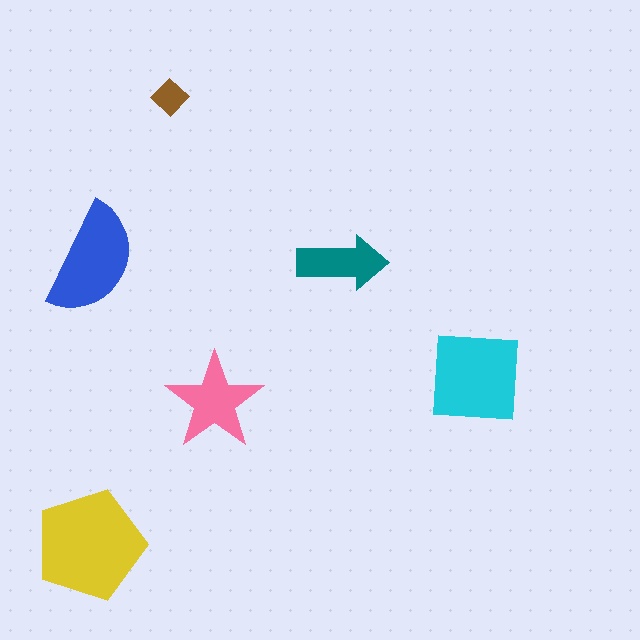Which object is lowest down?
The yellow pentagon is bottommost.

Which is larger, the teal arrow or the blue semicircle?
The blue semicircle.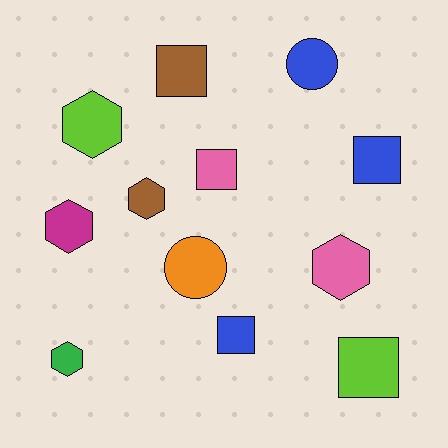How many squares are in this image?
There are 5 squares.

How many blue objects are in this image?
There are 3 blue objects.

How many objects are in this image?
There are 12 objects.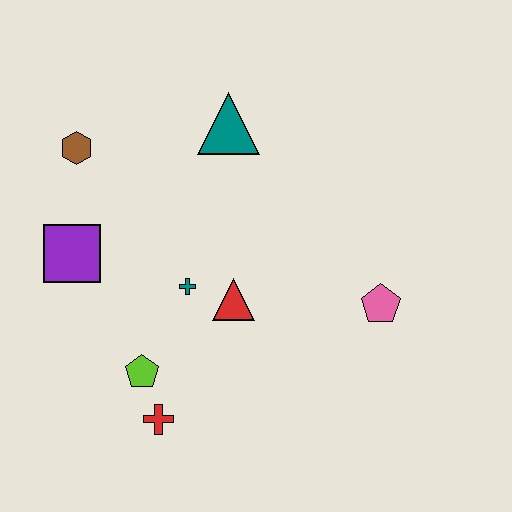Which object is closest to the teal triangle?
The brown hexagon is closest to the teal triangle.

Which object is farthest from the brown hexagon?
The pink pentagon is farthest from the brown hexagon.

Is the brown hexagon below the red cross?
No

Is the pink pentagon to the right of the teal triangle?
Yes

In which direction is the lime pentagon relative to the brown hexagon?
The lime pentagon is below the brown hexagon.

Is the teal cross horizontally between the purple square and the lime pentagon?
No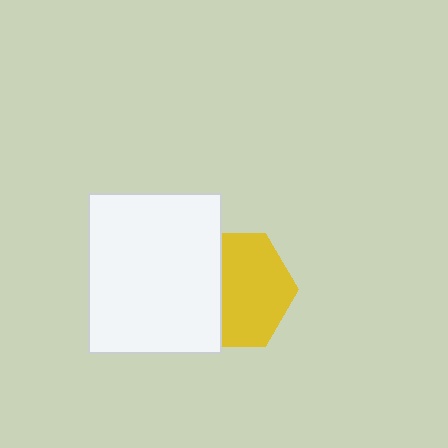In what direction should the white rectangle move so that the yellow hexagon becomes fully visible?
The white rectangle should move left. That is the shortest direction to clear the overlap and leave the yellow hexagon fully visible.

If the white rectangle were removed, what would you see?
You would see the complete yellow hexagon.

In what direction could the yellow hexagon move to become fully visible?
The yellow hexagon could move right. That would shift it out from behind the white rectangle entirely.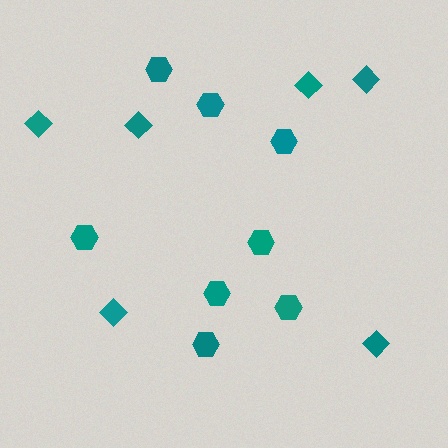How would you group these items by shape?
There are 2 groups: one group of hexagons (8) and one group of diamonds (6).